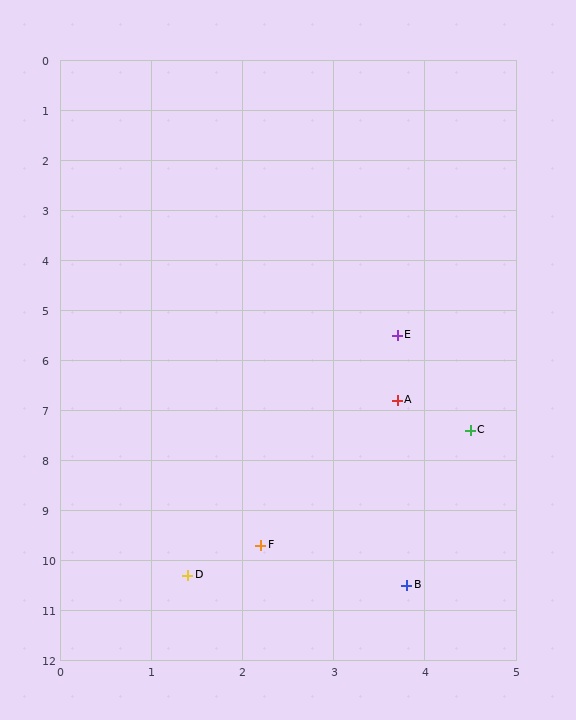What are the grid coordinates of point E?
Point E is at approximately (3.7, 5.5).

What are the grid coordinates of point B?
Point B is at approximately (3.8, 10.5).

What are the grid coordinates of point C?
Point C is at approximately (4.5, 7.4).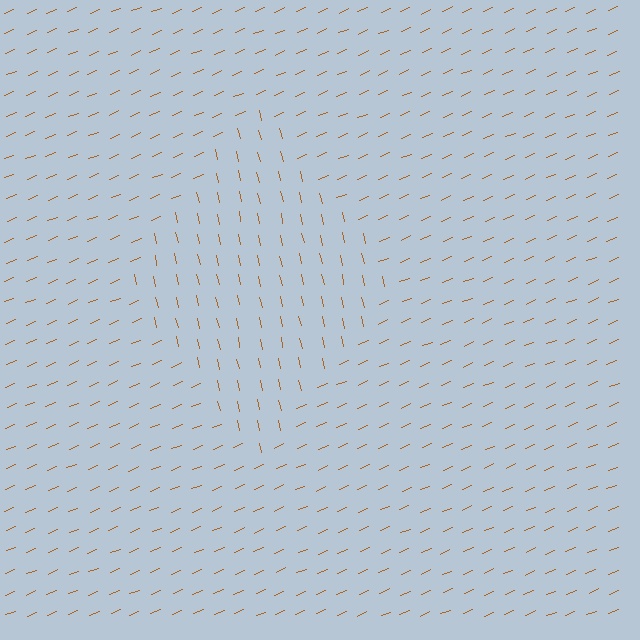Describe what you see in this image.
The image is filled with small brown line segments. A diamond region in the image has lines oriented differently from the surrounding lines, creating a visible texture boundary.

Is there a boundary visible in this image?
Yes, there is a texture boundary formed by a change in line orientation.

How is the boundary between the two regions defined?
The boundary is defined purely by a change in line orientation (approximately 80 degrees difference). All lines are the same color and thickness.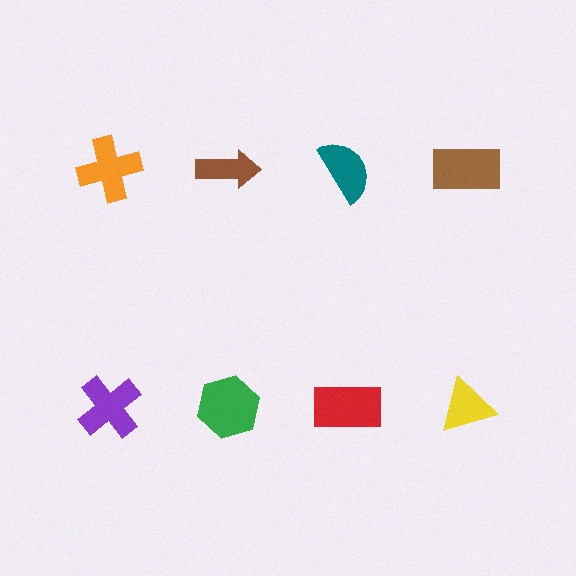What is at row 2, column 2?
A green hexagon.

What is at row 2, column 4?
A yellow triangle.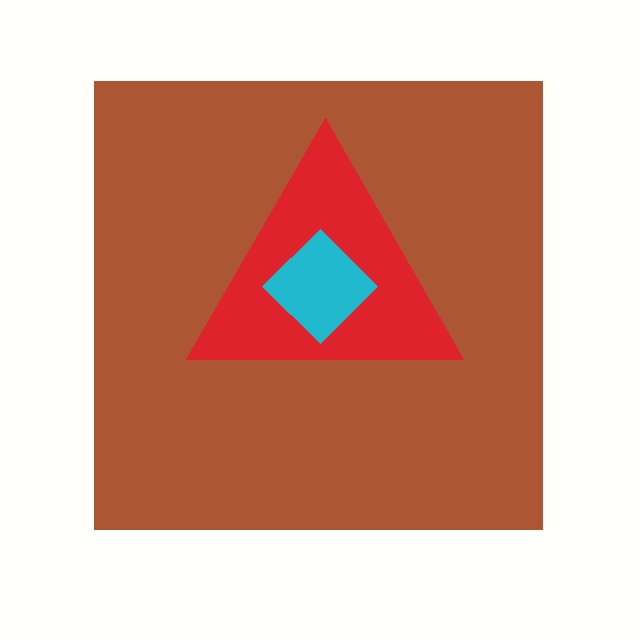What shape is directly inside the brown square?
The red triangle.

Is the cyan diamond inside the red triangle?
Yes.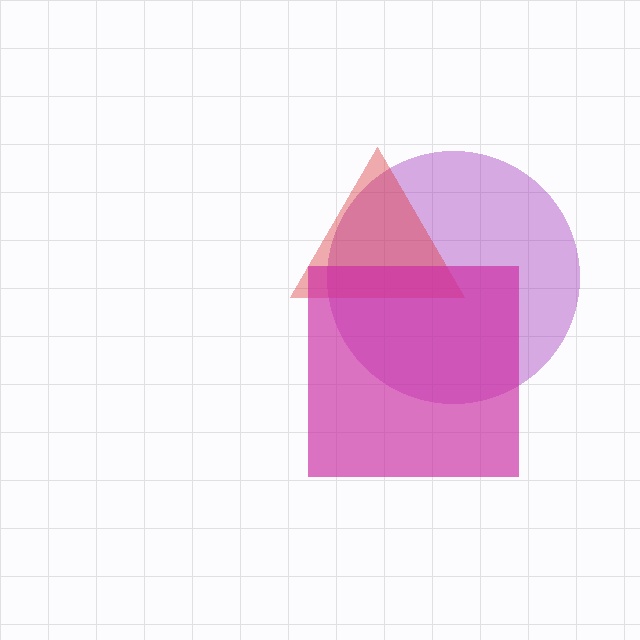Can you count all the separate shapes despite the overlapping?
Yes, there are 3 separate shapes.